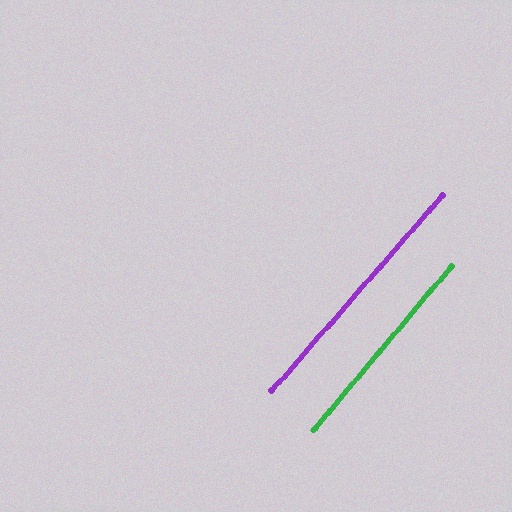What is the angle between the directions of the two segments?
Approximately 1 degree.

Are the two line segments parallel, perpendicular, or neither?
Parallel — their directions differ by only 1.0°.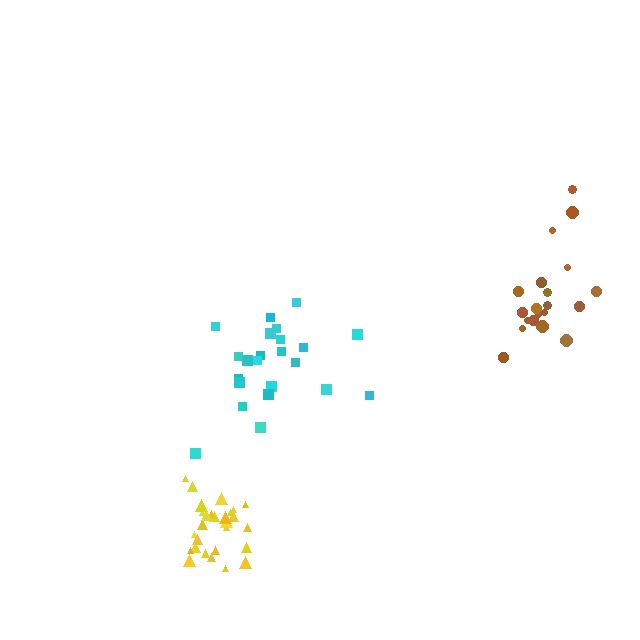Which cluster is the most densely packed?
Yellow.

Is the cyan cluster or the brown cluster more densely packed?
Brown.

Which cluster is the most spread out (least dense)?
Cyan.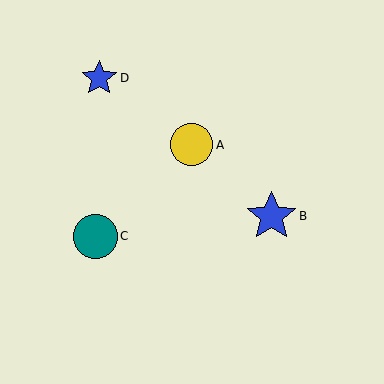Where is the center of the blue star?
The center of the blue star is at (99, 78).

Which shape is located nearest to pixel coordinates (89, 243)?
The teal circle (labeled C) at (95, 236) is nearest to that location.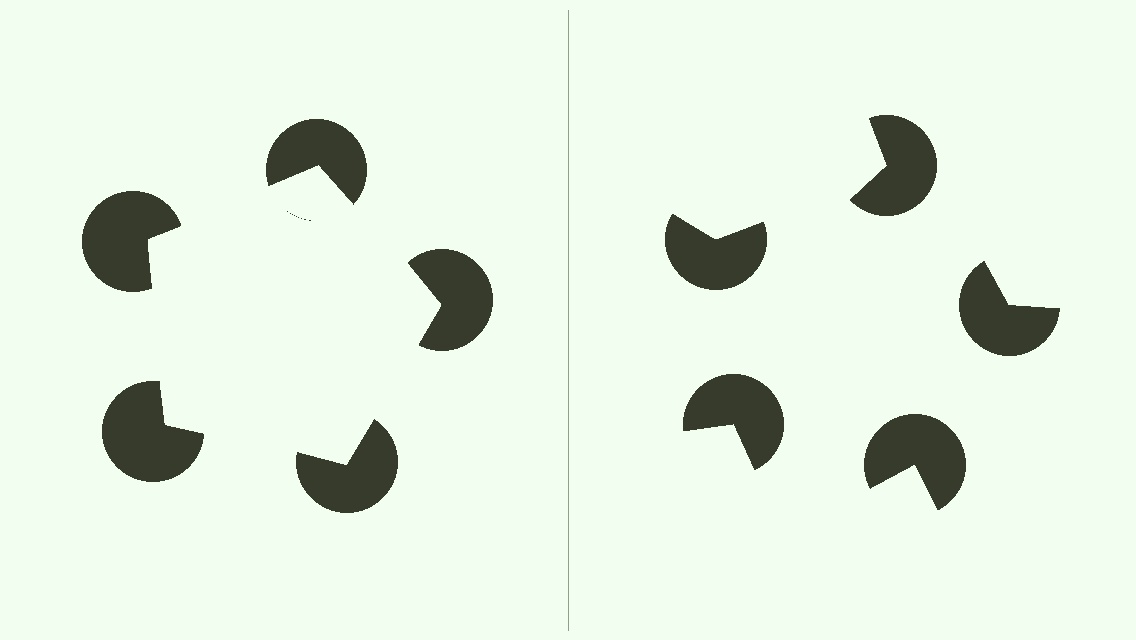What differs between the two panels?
The pac-man discs are positioned identically on both sides; only the wedge orientations differ. On the left they align to a pentagon; on the right they are misaligned.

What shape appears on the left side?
An illusory pentagon.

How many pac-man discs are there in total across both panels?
10 — 5 on each side.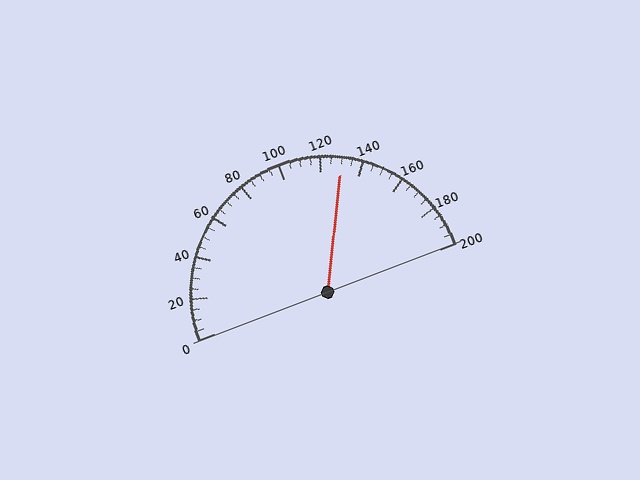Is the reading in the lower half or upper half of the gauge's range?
The reading is in the upper half of the range (0 to 200).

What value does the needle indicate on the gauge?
The needle indicates approximately 130.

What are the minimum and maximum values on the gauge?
The gauge ranges from 0 to 200.